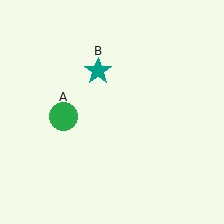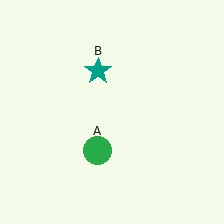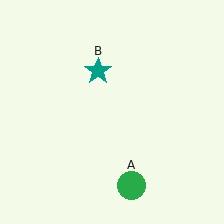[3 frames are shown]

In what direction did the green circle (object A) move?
The green circle (object A) moved down and to the right.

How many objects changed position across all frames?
1 object changed position: green circle (object A).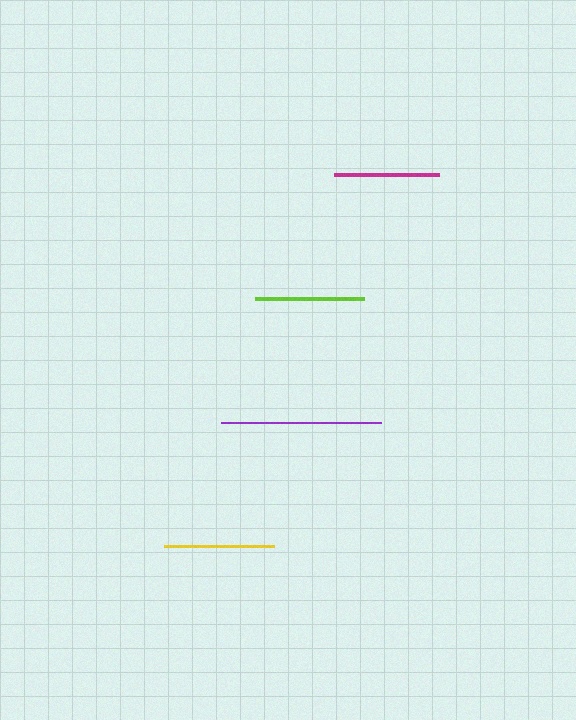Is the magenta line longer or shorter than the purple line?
The purple line is longer than the magenta line.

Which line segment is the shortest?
The magenta line is the shortest at approximately 105 pixels.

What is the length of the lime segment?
The lime segment is approximately 109 pixels long.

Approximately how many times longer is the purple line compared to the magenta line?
The purple line is approximately 1.5 times the length of the magenta line.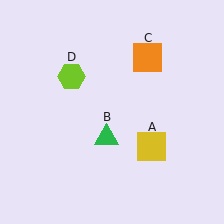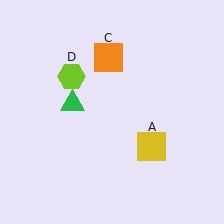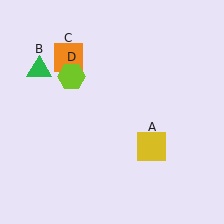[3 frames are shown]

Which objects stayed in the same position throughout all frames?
Yellow square (object A) and lime hexagon (object D) remained stationary.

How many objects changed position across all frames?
2 objects changed position: green triangle (object B), orange square (object C).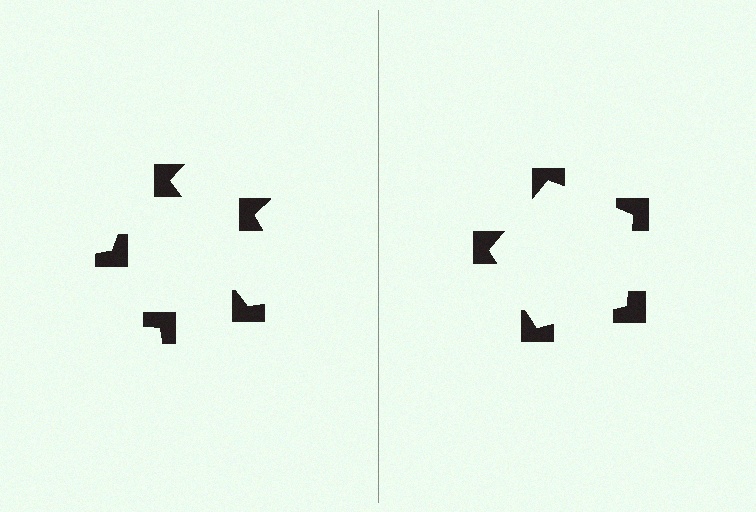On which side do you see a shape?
An illusory pentagon appears on the right side. On the left side the wedge cuts are rotated, so no coherent shape forms.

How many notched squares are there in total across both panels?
10 — 5 on each side.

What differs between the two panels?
The notched squares are positioned identically on both sides; only the wedge orientations differ. On the right they align to a pentagon; on the left they are misaligned.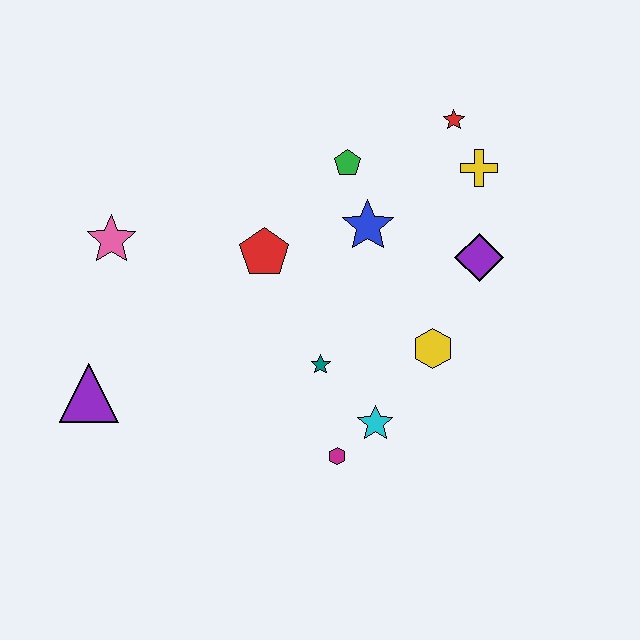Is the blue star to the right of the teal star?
Yes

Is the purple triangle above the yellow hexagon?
No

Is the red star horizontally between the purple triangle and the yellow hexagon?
No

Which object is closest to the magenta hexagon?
The cyan star is closest to the magenta hexagon.